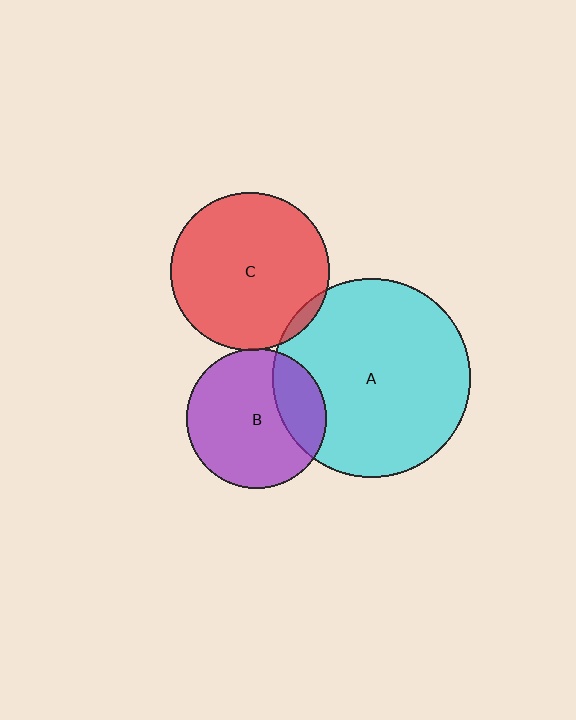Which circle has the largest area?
Circle A (cyan).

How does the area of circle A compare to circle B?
Approximately 2.0 times.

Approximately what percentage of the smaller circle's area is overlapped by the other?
Approximately 25%.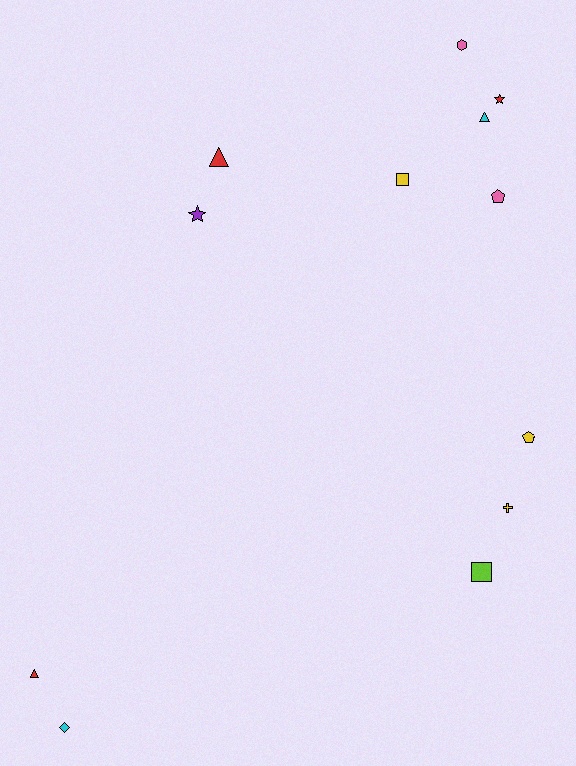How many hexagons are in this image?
There is 1 hexagon.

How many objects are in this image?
There are 12 objects.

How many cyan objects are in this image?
There are 2 cyan objects.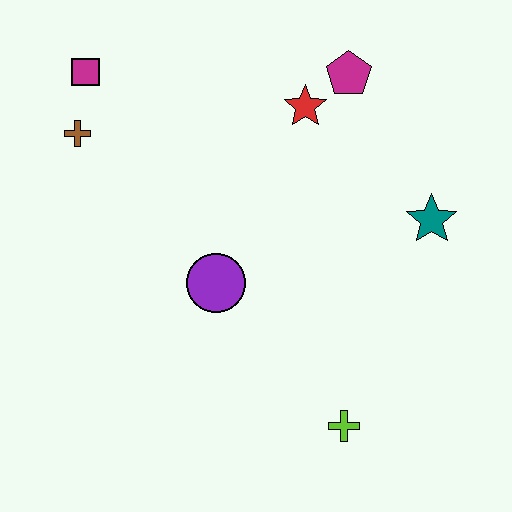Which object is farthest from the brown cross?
The lime cross is farthest from the brown cross.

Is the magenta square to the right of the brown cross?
Yes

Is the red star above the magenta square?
No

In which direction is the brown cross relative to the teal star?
The brown cross is to the left of the teal star.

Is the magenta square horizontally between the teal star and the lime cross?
No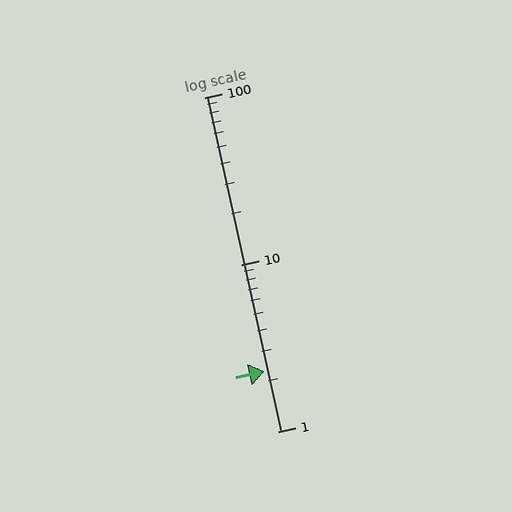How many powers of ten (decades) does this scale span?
The scale spans 2 decades, from 1 to 100.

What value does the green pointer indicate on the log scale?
The pointer indicates approximately 2.3.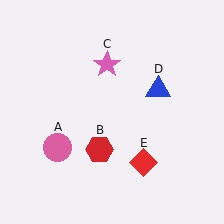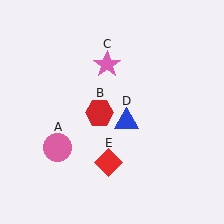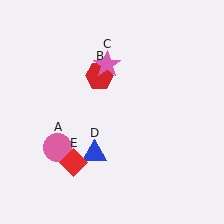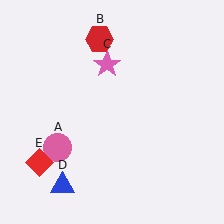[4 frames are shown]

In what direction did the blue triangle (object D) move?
The blue triangle (object D) moved down and to the left.